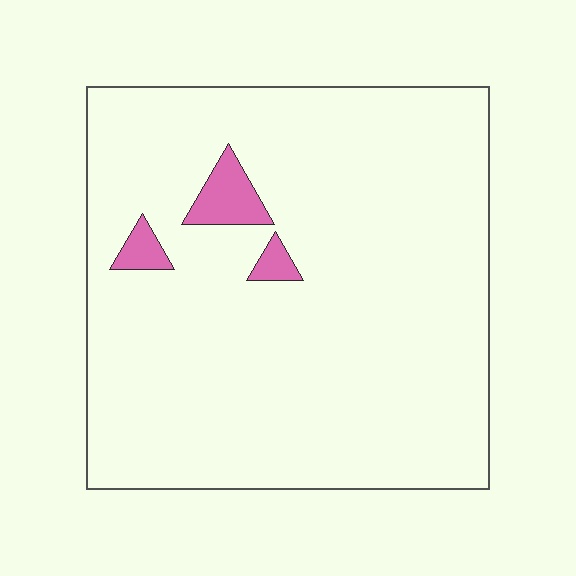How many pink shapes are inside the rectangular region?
3.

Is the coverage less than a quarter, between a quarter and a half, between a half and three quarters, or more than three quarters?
Less than a quarter.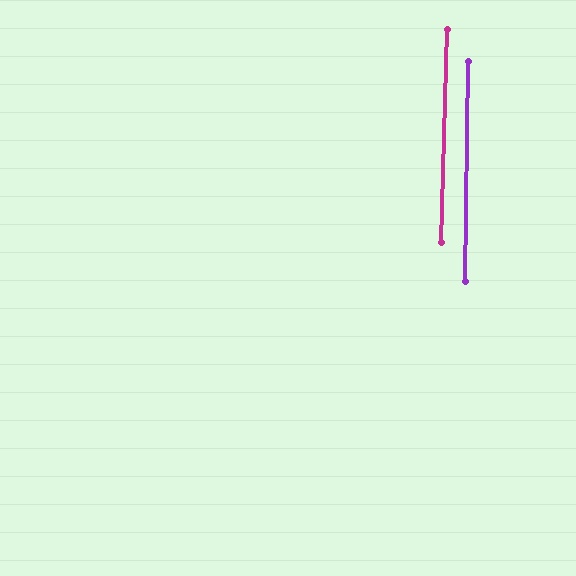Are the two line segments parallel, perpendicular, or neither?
Parallel — their directions differ by only 0.9°.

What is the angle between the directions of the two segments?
Approximately 1 degree.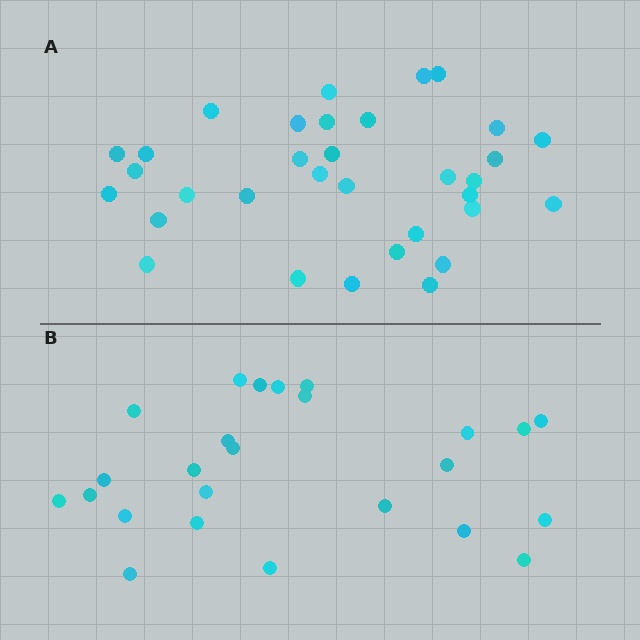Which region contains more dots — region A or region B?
Region A (the top region) has more dots.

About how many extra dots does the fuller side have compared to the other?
Region A has roughly 8 or so more dots than region B.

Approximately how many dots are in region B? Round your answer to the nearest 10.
About 20 dots. (The exact count is 25, which rounds to 20.)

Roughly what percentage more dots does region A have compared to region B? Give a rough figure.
About 30% more.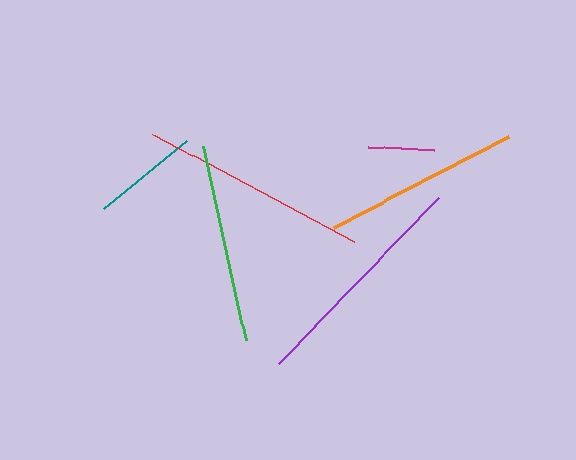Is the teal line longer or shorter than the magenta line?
The teal line is longer than the magenta line.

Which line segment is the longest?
The purple line is the longest at approximately 230 pixels.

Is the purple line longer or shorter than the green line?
The purple line is longer than the green line.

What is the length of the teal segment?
The teal segment is approximately 107 pixels long.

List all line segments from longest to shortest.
From longest to shortest: purple, red, green, orange, teal, magenta.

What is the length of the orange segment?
The orange segment is approximately 197 pixels long.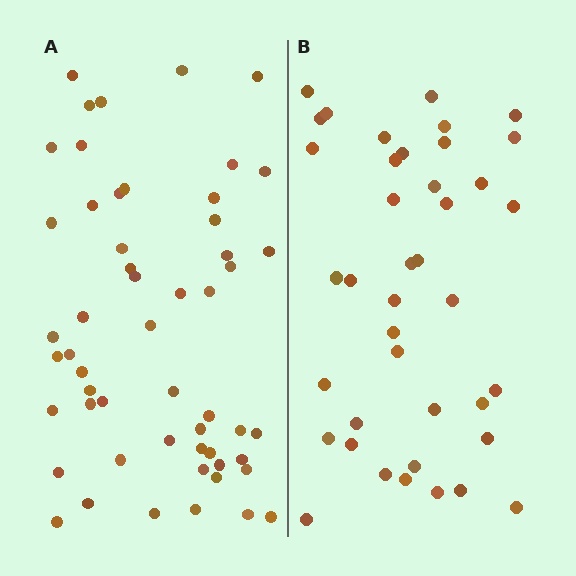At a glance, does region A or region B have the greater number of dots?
Region A (the left region) has more dots.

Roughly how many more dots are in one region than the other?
Region A has approximately 15 more dots than region B.